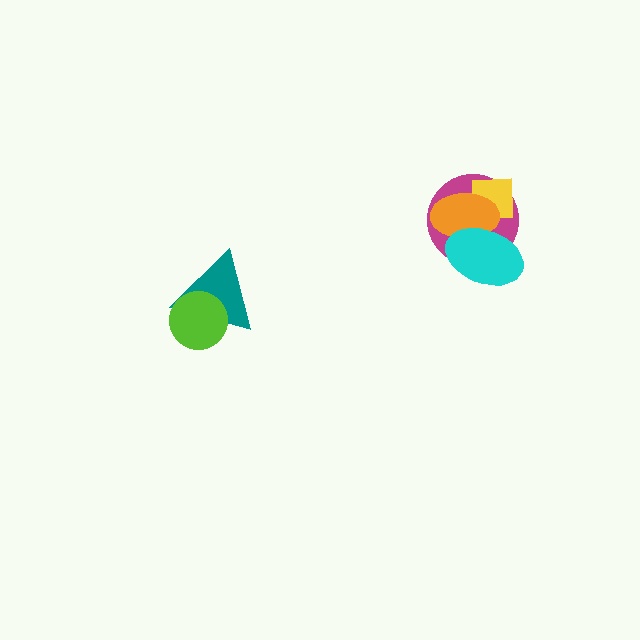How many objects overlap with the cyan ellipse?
3 objects overlap with the cyan ellipse.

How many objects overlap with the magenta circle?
3 objects overlap with the magenta circle.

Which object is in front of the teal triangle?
The lime circle is in front of the teal triangle.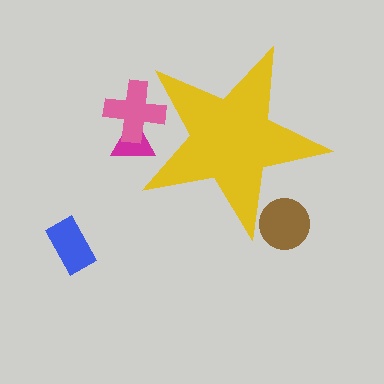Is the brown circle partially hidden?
Yes, the brown circle is partially hidden behind the yellow star.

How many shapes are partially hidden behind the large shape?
3 shapes are partially hidden.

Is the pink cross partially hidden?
Yes, the pink cross is partially hidden behind the yellow star.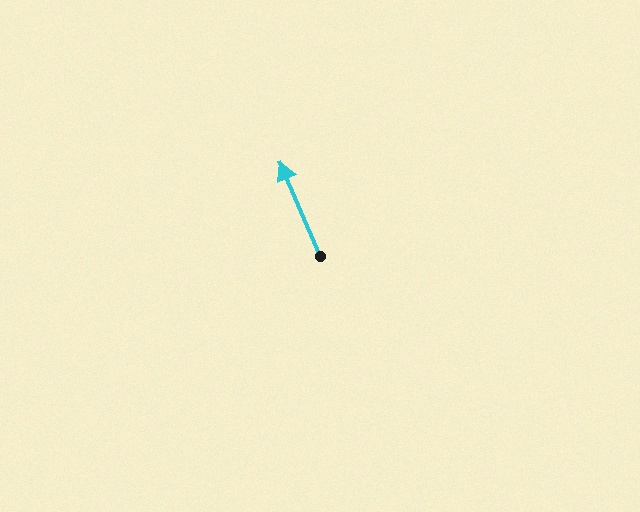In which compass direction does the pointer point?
Northwest.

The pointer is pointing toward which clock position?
Roughly 11 o'clock.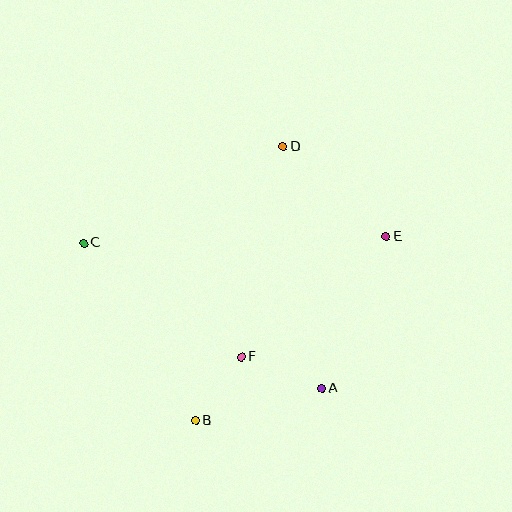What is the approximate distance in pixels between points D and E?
The distance between D and E is approximately 137 pixels.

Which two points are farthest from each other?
Points C and E are farthest from each other.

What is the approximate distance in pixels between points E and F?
The distance between E and F is approximately 188 pixels.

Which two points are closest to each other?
Points B and F are closest to each other.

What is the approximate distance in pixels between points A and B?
The distance between A and B is approximately 130 pixels.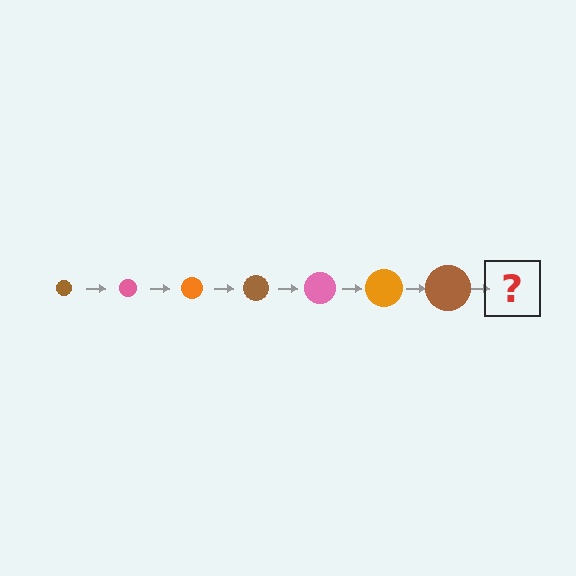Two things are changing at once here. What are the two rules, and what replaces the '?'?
The two rules are that the circle grows larger each step and the color cycles through brown, pink, and orange. The '?' should be a pink circle, larger than the previous one.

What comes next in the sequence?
The next element should be a pink circle, larger than the previous one.